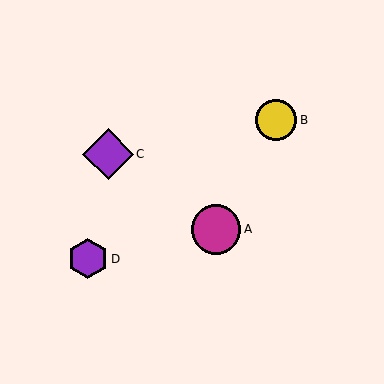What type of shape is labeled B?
Shape B is a yellow circle.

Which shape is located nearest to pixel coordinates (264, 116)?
The yellow circle (labeled B) at (276, 120) is nearest to that location.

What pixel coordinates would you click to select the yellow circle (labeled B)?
Click at (276, 120) to select the yellow circle B.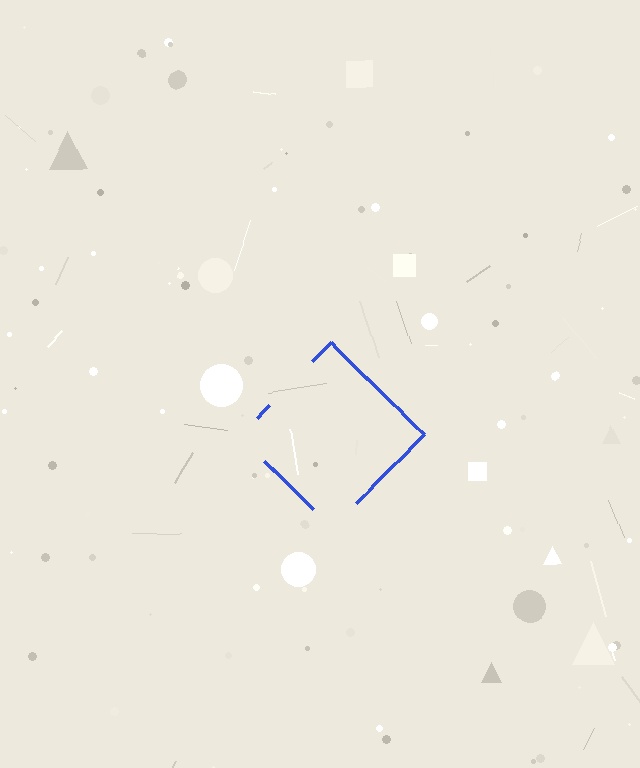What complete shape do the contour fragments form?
The contour fragments form a diamond.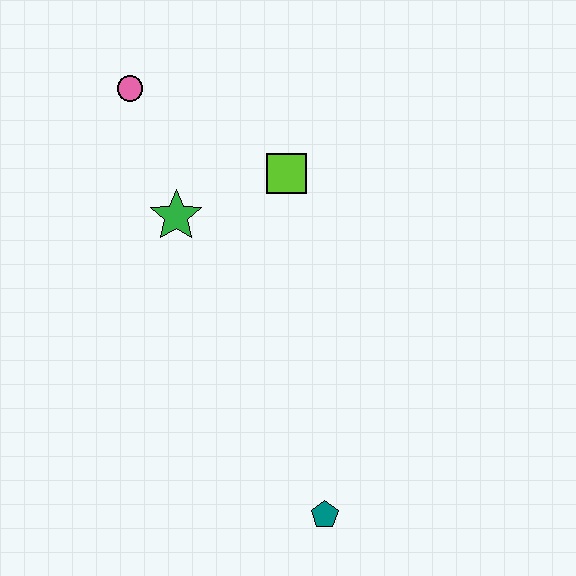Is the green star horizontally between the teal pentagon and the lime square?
No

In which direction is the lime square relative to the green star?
The lime square is to the right of the green star.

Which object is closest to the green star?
The lime square is closest to the green star.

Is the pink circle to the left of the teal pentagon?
Yes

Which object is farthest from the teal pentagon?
The pink circle is farthest from the teal pentagon.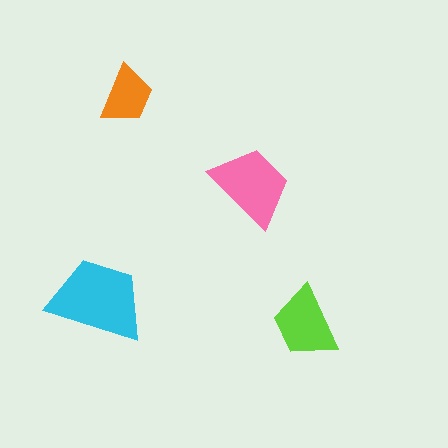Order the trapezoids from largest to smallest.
the cyan one, the pink one, the lime one, the orange one.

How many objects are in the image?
There are 4 objects in the image.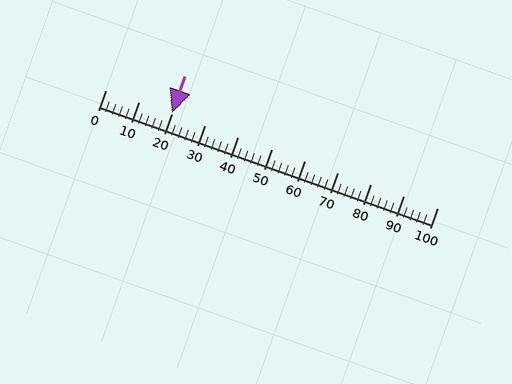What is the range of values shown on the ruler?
The ruler shows values from 0 to 100.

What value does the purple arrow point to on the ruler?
The purple arrow points to approximately 20.